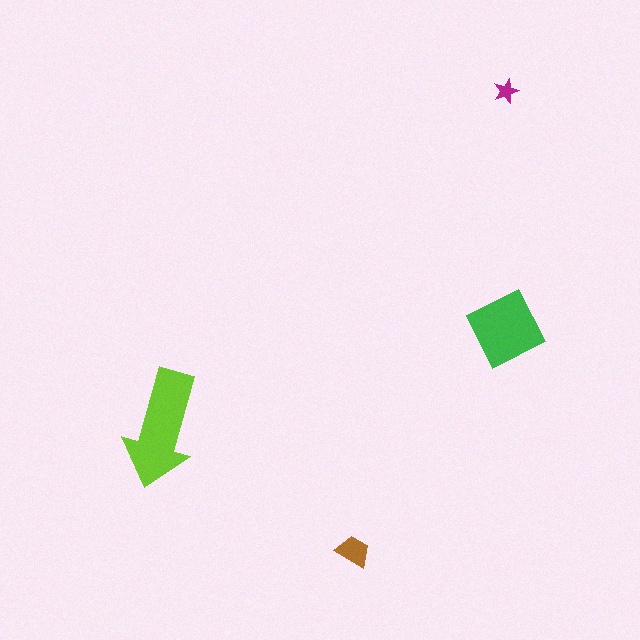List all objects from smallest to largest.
The magenta star, the brown trapezoid, the green diamond, the lime arrow.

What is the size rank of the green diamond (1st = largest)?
2nd.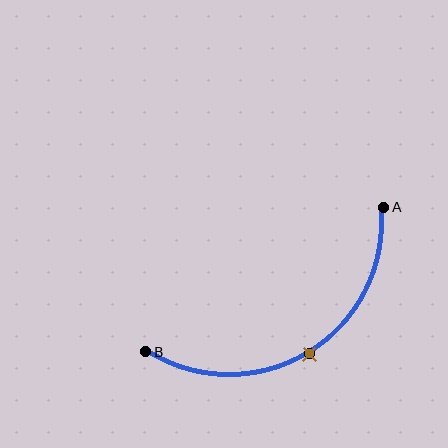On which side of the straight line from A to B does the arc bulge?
The arc bulges below the straight line connecting A and B.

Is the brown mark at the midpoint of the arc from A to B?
Yes. The brown mark lies on the arc at equal arc-length from both A and B — it is the arc midpoint.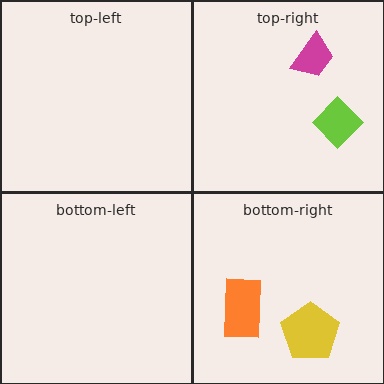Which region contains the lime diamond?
The top-right region.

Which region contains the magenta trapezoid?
The top-right region.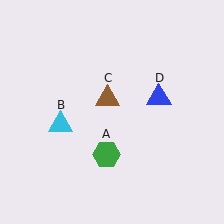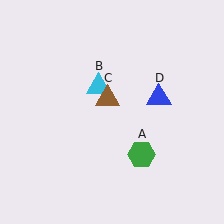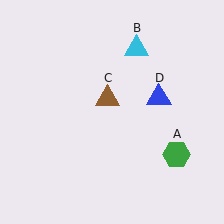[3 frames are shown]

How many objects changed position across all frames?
2 objects changed position: green hexagon (object A), cyan triangle (object B).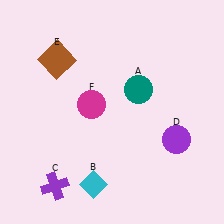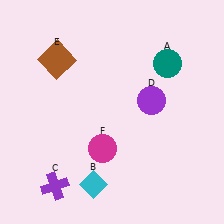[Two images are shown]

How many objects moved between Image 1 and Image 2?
3 objects moved between the two images.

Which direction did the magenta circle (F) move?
The magenta circle (F) moved down.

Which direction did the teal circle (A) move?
The teal circle (A) moved right.